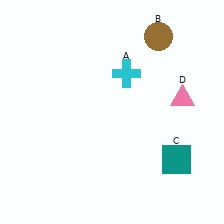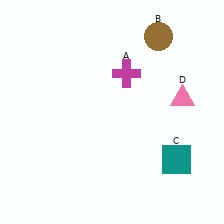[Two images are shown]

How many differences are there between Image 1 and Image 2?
There is 1 difference between the two images.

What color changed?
The cross (A) changed from cyan in Image 1 to magenta in Image 2.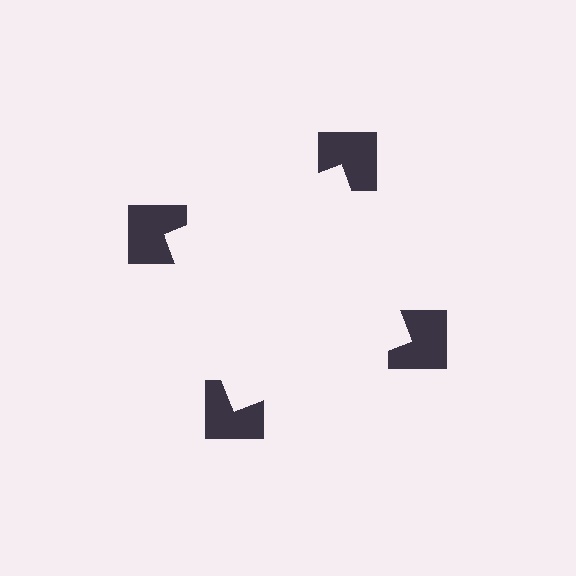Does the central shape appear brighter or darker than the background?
It typically appears slightly brighter than the background, even though no actual brightness change is drawn.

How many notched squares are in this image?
There are 4 — one at each vertex of the illusory square.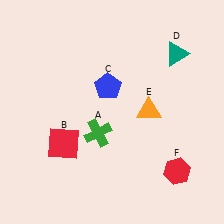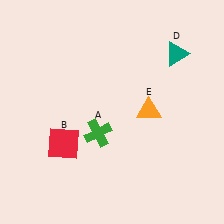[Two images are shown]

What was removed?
The blue pentagon (C), the red hexagon (F) were removed in Image 2.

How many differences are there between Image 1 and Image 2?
There are 2 differences between the two images.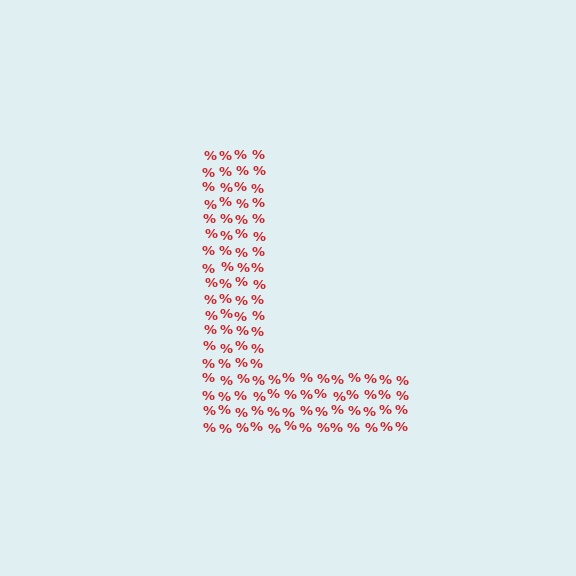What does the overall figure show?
The overall figure shows the letter L.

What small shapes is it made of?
It is made of small percent signs.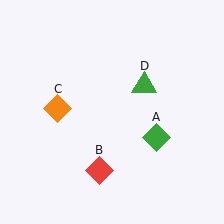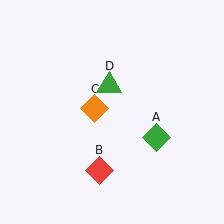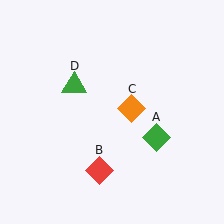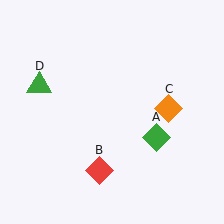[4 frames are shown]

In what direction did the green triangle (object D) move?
The green triangle (object D) moved left.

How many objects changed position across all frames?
2 objects changed position: orange diamond (object C), green triangle (object D).